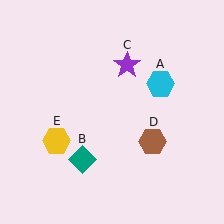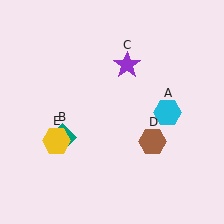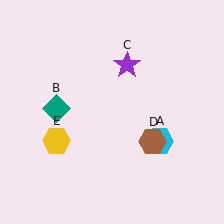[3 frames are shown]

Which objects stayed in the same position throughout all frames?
Purple star (object C) and brown hexagon (object D) and yellow hexagon (object E) remained stationary.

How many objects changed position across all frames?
2 objects changed position: cyan hexagon (object A), teal diamond (object B).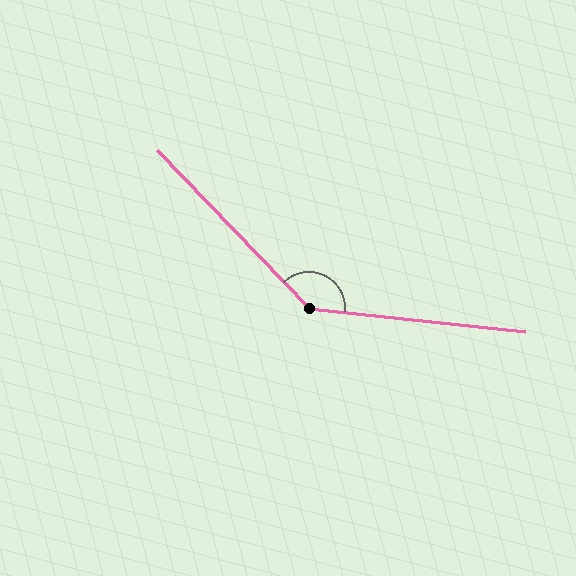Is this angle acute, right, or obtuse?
It is obtuse.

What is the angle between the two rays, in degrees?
Approximately 140 degrees.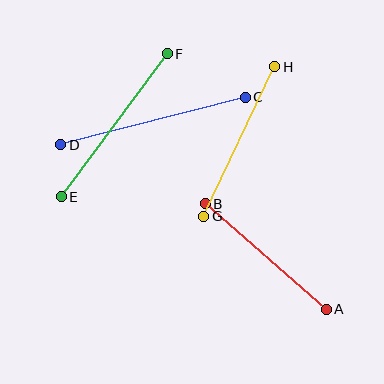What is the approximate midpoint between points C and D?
The midpoint is at approximately (153, 121) pixels.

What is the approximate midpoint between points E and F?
The midpoint is at approximately (114, 125) pixels.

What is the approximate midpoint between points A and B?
The midpoint is at approximately (266, 257) pixels.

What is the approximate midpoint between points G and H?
The midpoint is at approximately (239, 141) pixels.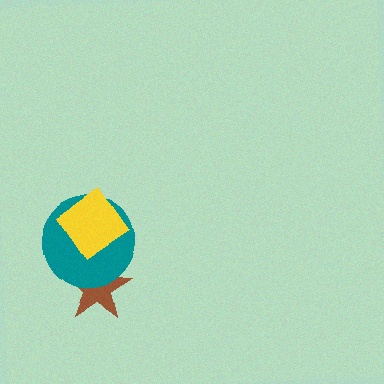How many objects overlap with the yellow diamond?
1 object overlaps with the yellow diamond.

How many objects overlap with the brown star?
1 object overlaps with the brown star.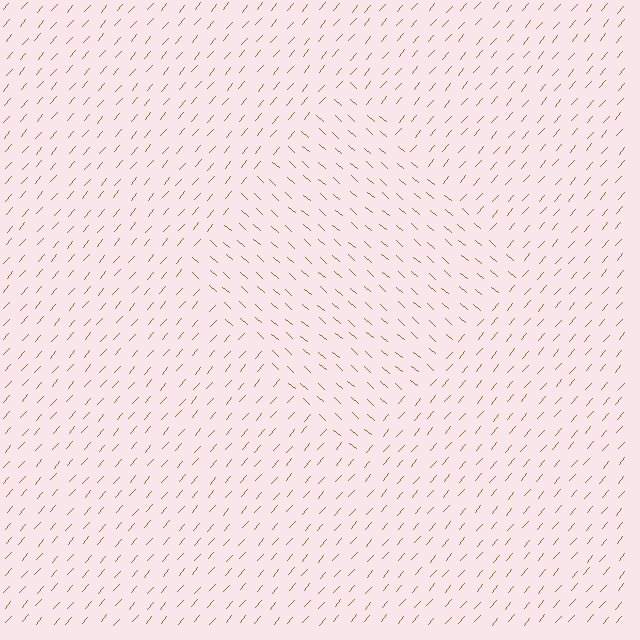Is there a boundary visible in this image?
Yes, there is a texture boundary formed by a change in line orientation.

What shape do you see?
I see a diamond.